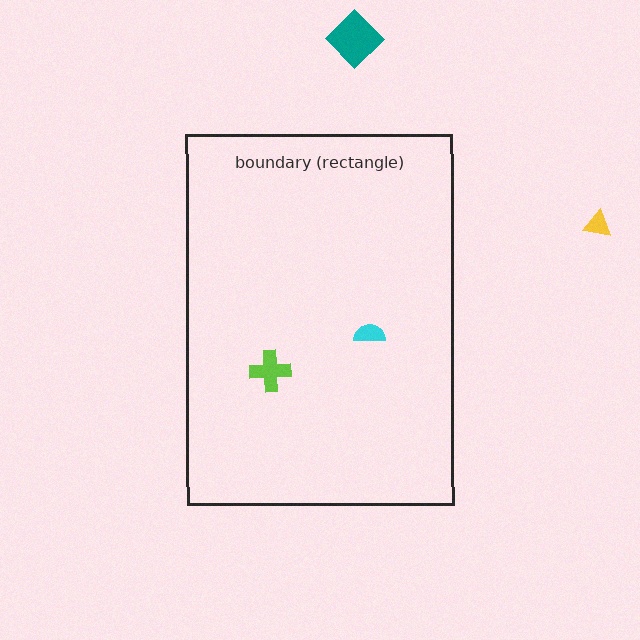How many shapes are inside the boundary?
2 inside, 2 outside.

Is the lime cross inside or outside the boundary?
Inside.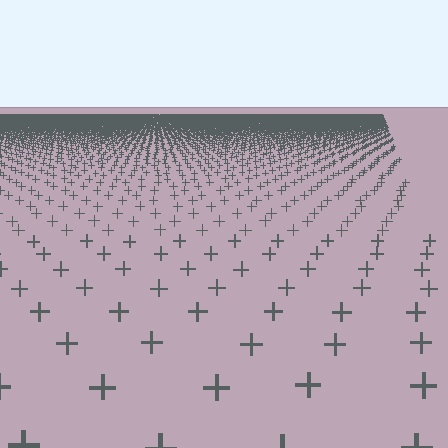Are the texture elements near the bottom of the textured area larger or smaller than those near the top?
Larger. Near the bottom, elements are closer to the viewer and appear at a bigger on-screen size.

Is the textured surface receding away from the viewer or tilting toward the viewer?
The surface is receding away from the viewer. Texture elements get smaller and denser toward the top.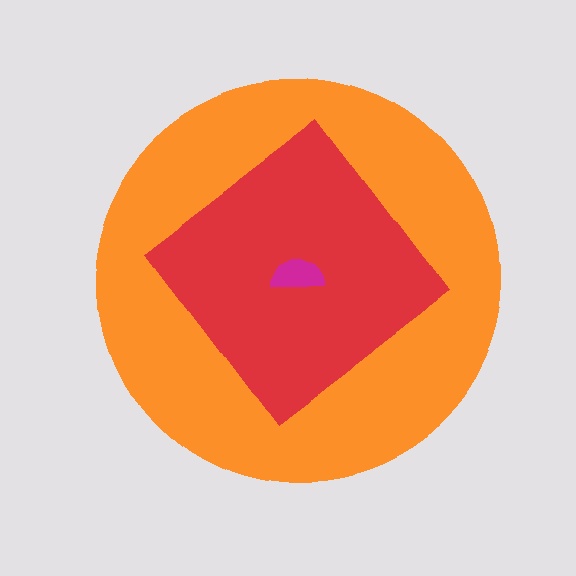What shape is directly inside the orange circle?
The red diamond.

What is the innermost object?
The magenta semicircle.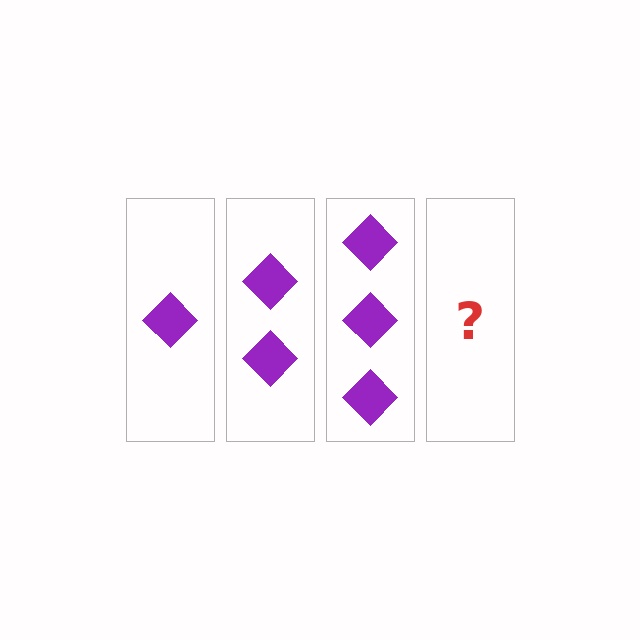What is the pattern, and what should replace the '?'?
The pattern is that each step adds one more diamond. The '?' should be 4 diamonds.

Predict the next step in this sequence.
The next step is 4 diamonds.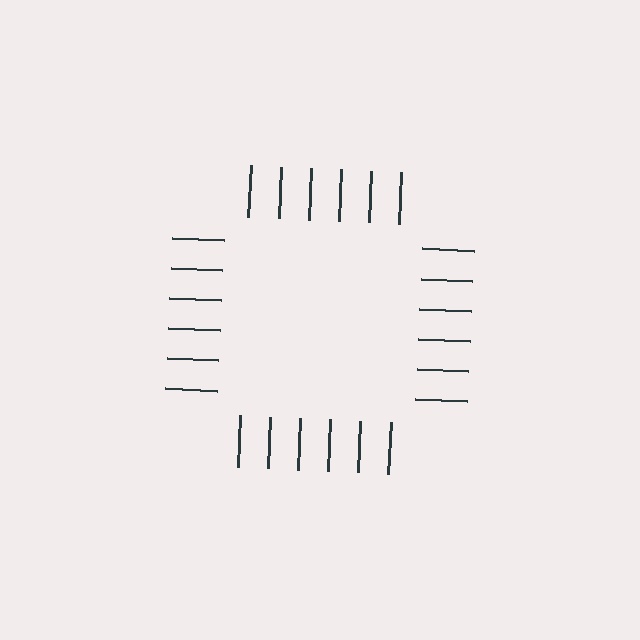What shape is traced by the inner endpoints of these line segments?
An illusory square — the line segments terminate on its edges but no continuous stroke is drawn.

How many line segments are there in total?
24 — 6 along each of the 4 edges.